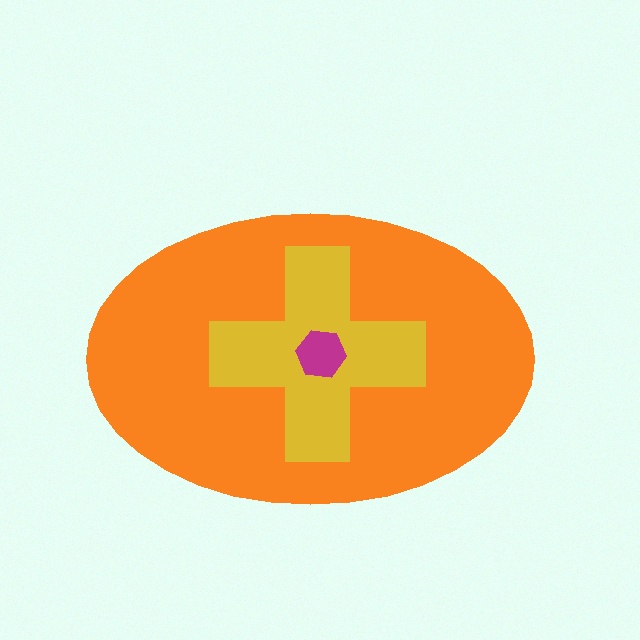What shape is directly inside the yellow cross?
The magenta hexagon.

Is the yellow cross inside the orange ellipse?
Yes.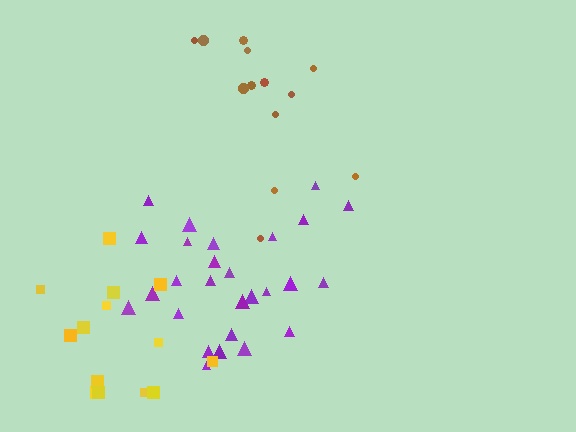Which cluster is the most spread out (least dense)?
Brown.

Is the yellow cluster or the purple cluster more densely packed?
Purple.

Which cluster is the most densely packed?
Purple.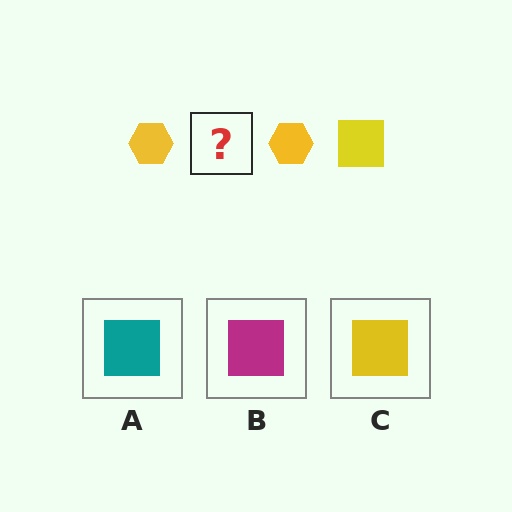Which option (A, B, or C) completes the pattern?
C.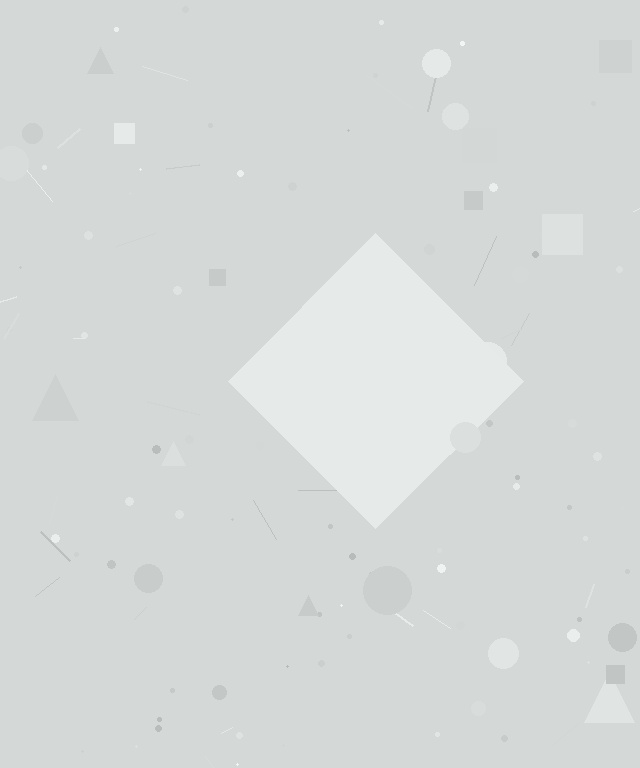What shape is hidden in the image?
A diamond is hidden in the image.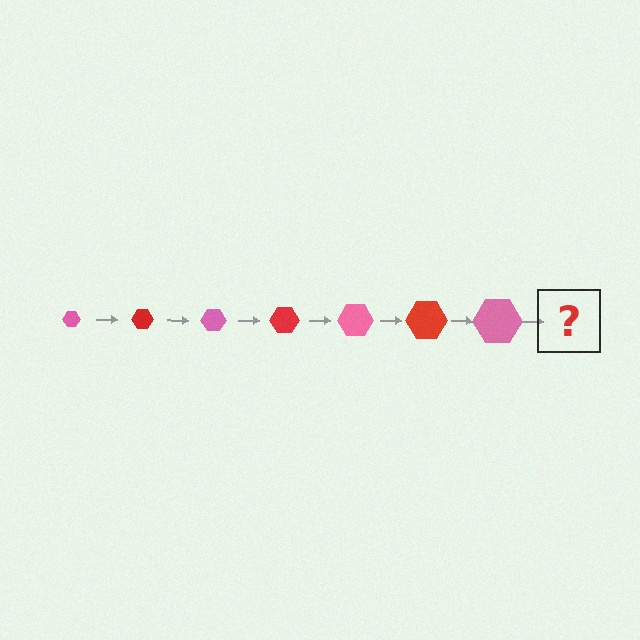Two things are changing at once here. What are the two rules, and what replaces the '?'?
The two rules are that the hexagon grows larger each step and the color cycles through pink and red. The '?' should be a red hexagon, larger than the previous one.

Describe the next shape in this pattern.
It should be a red hexagon, larger than the previous one.